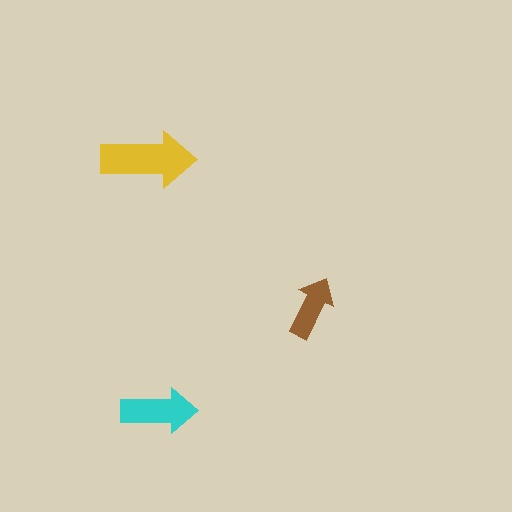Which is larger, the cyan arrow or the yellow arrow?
The yellow one.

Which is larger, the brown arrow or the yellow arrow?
The yellow one.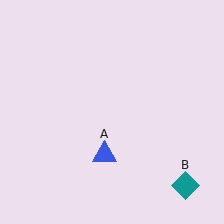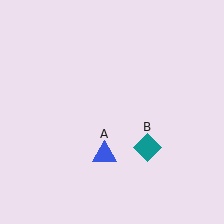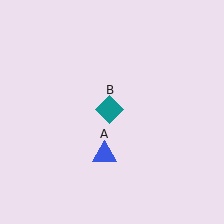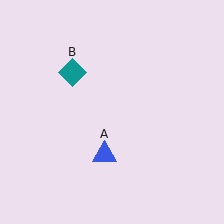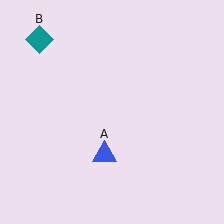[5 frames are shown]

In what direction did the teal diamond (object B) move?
The teal diamond (object B) moved up and to the left.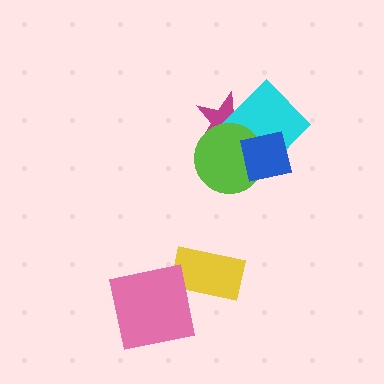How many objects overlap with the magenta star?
3 objects overlap with the magenta star.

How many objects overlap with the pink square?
0 objects overlap with the pink square.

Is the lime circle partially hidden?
Yes, it is partially covered by another shape.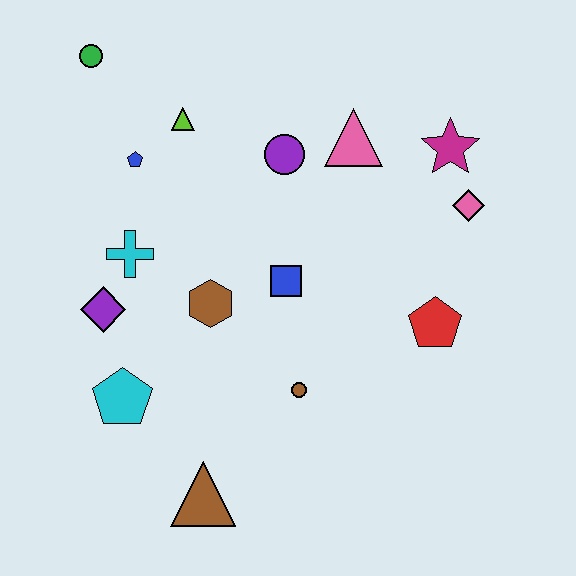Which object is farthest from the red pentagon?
The green circle is farthest from the red pentagon.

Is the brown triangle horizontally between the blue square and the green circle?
Yes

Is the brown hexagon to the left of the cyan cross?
No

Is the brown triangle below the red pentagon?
Yes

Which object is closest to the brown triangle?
The cyan pentagon is closest to the brown triangle.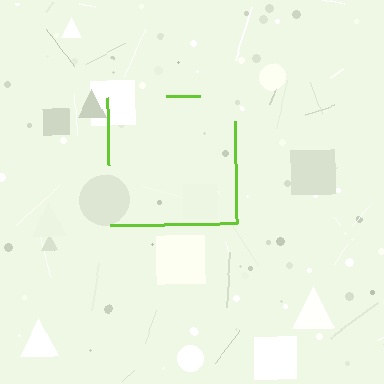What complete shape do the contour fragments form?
The contour fragments form a square.